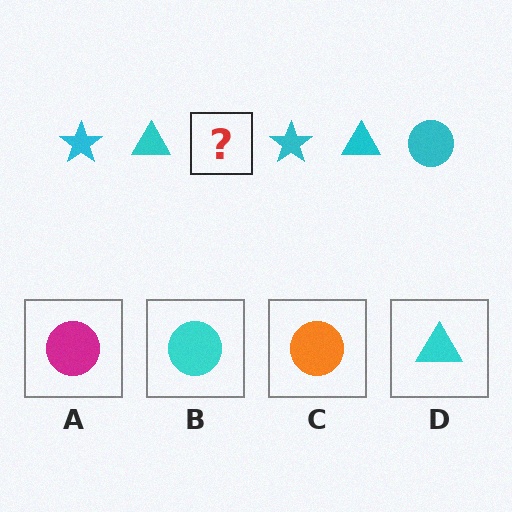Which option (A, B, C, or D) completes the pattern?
B.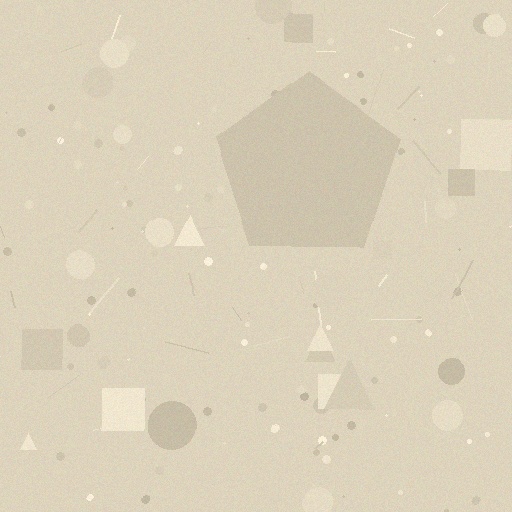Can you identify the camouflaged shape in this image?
The camouflaged shape is a pentagon.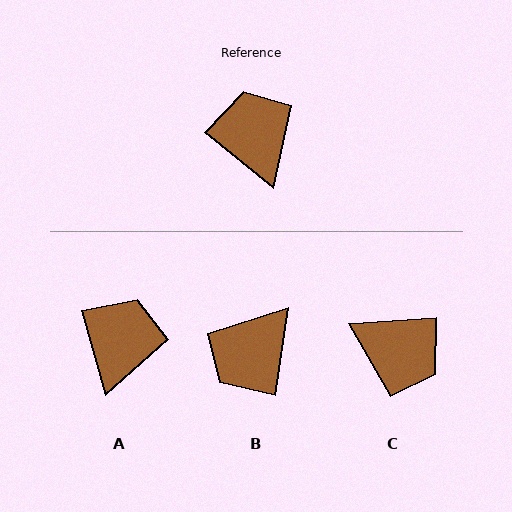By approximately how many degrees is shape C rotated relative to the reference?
Approximately 138 degrees clockwise.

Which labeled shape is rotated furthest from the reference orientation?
C, about 138 degrees away.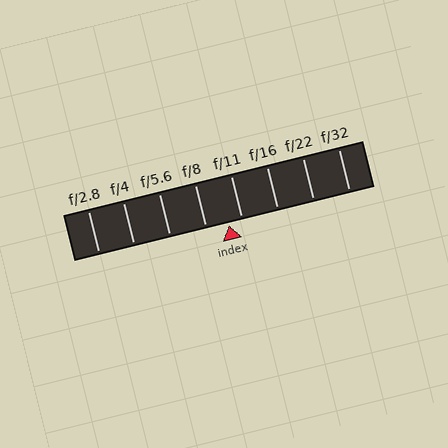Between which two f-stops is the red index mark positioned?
The index mark is between f/8 and f/11.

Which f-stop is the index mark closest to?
The index mark is closest to f/11.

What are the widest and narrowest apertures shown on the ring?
The widest aperture shown is f/2.8 and the narrowest is f/32.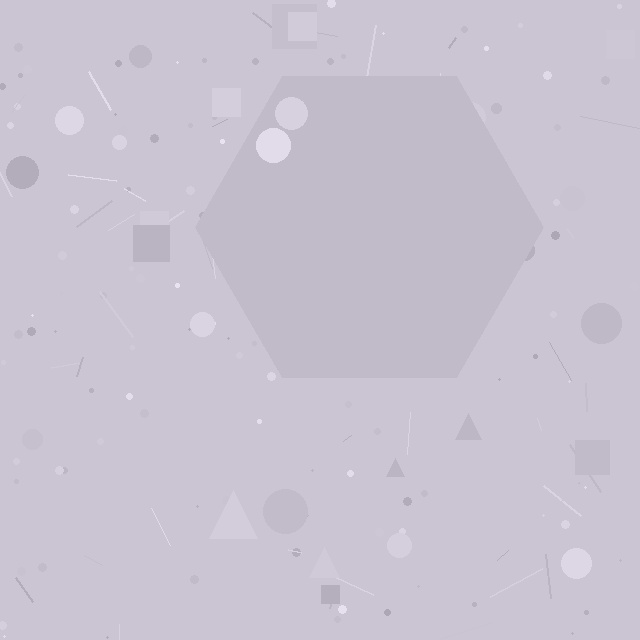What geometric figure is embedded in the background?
A hexagon is embedded in the background.